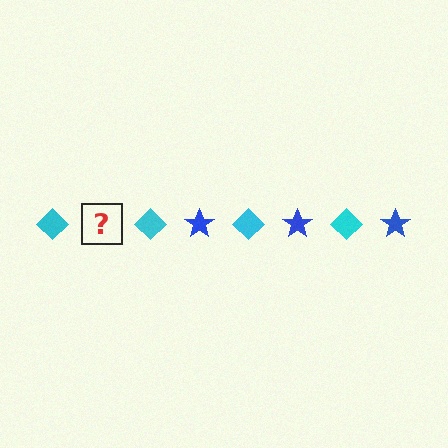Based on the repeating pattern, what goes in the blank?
The blank should be a blue star.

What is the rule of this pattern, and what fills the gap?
The rule is that the pattern alternates between cyan diamond and blue star. The gap should be filled with a blue star.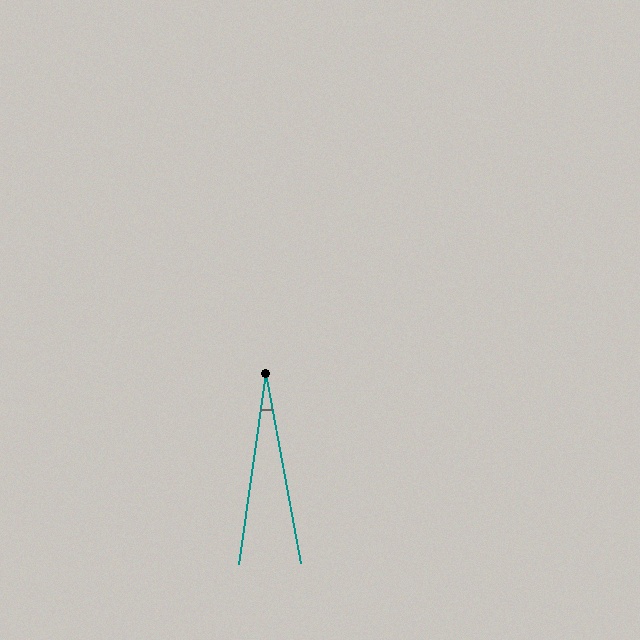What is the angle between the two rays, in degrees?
Approximately 19 degrees.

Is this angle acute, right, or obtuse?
It is acute.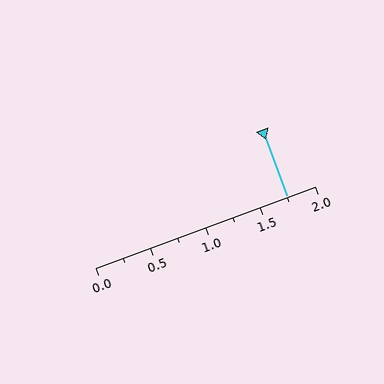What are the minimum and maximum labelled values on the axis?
The axis runs from 0.0 to 2.0.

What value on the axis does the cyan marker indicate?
The marker indicates approximately 1.75.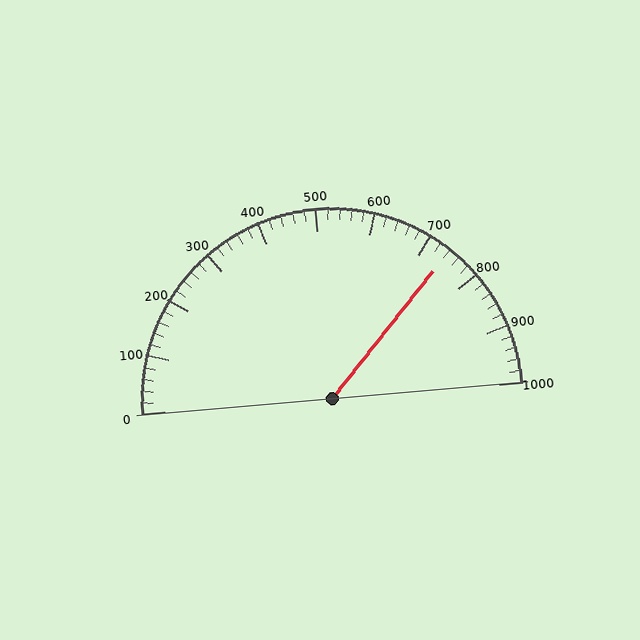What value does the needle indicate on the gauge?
The needle indicates approximately 740.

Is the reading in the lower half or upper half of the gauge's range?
The reading is in the upper half of the range (0 to 1000).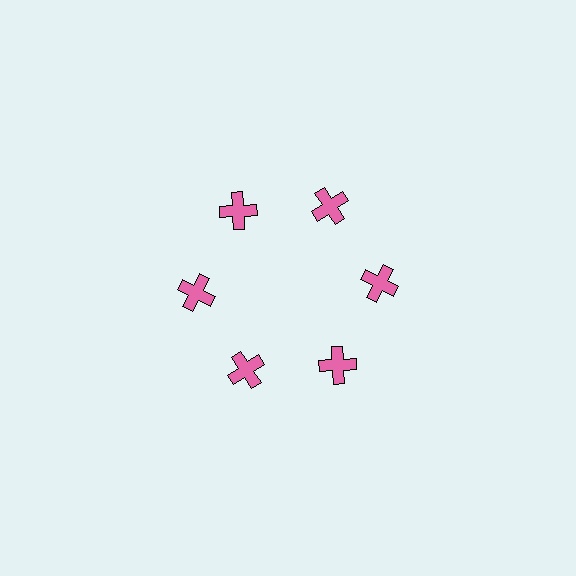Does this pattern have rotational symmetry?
Yes, this pattern has 6-fold rotational symmetry. It looks the same after rotating 60 degrees around the center.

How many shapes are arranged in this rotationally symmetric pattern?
There are 6 shapes, arranged in 6 groups of 1.